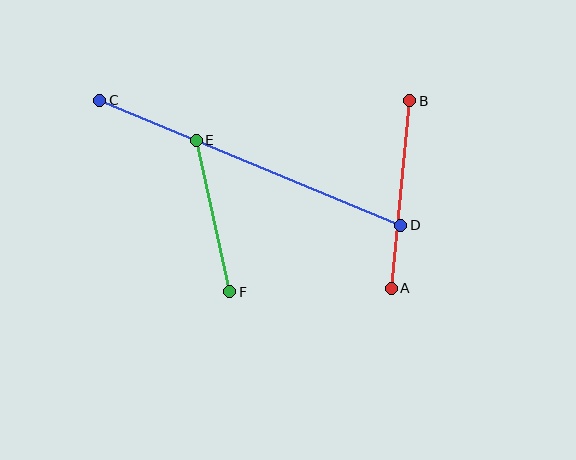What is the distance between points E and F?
The distance is approximately 156 pixels.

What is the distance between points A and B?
The distance is approximately 189 pixels.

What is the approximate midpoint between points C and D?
The midpoint is at approximately (250, 163) pixels.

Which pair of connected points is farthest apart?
Points C and D are farthest apart.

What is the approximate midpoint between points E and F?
The midpoint is at approximately (213, 216) pixels.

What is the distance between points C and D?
The distance is approximately 326 pixels.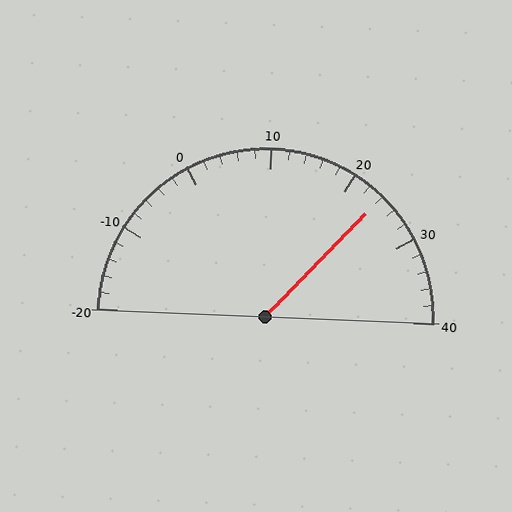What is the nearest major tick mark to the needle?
The nearest major tick mark is 20.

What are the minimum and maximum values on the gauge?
The gauge ranges from -20 to 40.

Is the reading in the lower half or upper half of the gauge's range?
The reading is in the upper half of the range (-20 to 40).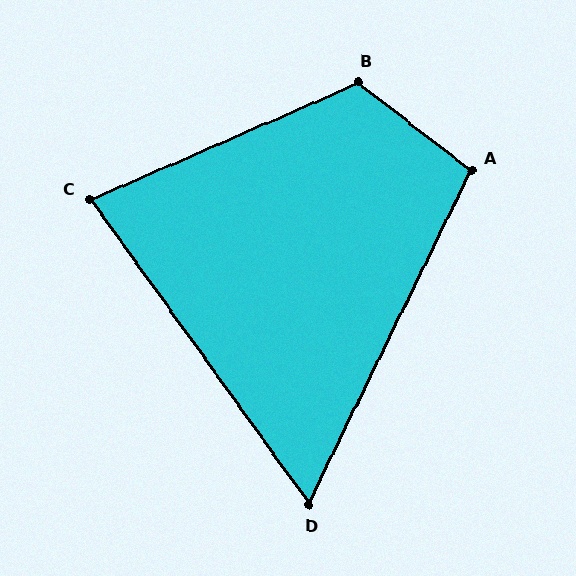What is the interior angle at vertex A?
Approximately 102 degrees (obtuse).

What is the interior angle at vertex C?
Approximately 78 degrees (acute).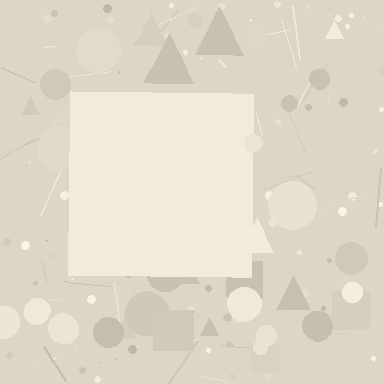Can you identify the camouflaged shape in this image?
The camouflaged shape is a square.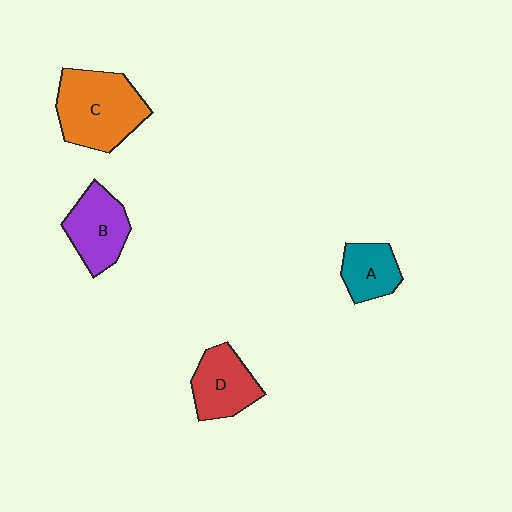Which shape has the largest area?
Shape C (orange).